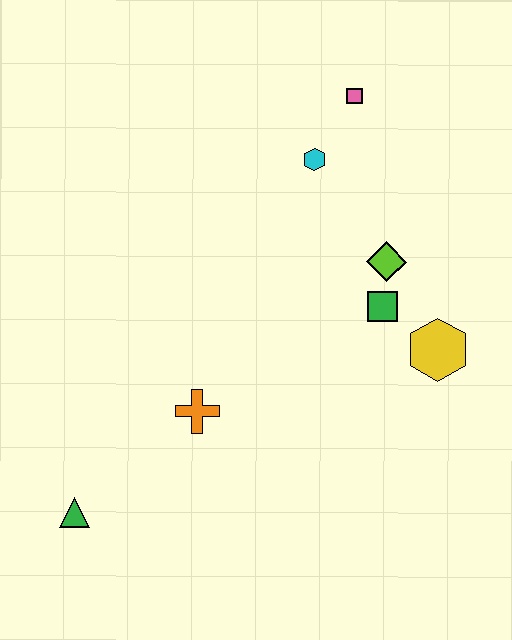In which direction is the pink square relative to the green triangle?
The pink square is above the green triangle.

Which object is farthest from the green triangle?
The pink square is farthest from the green triangle.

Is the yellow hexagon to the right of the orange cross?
Yes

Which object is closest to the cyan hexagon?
The pink square is closest to the cyan hexagon.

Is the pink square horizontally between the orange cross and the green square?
Yes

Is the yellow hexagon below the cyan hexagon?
Yes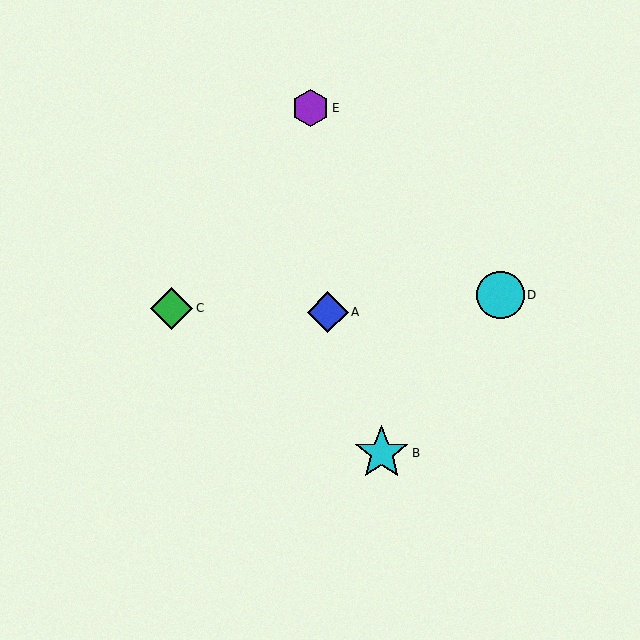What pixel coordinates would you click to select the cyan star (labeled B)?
Click at (382, 453) to select the cyan star B.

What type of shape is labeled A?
Shape A is a blue diamond.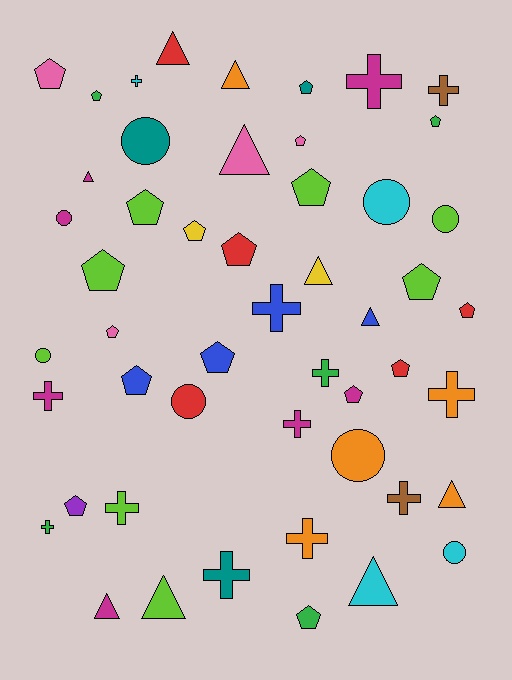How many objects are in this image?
There are 50 objects.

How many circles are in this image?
There are 8 circles.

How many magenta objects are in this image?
There are 7 magenta objects.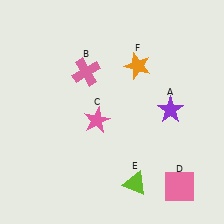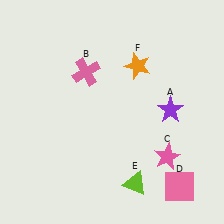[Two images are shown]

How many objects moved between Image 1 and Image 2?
1 object moved between the two images.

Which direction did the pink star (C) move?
The pink star (C) moved right.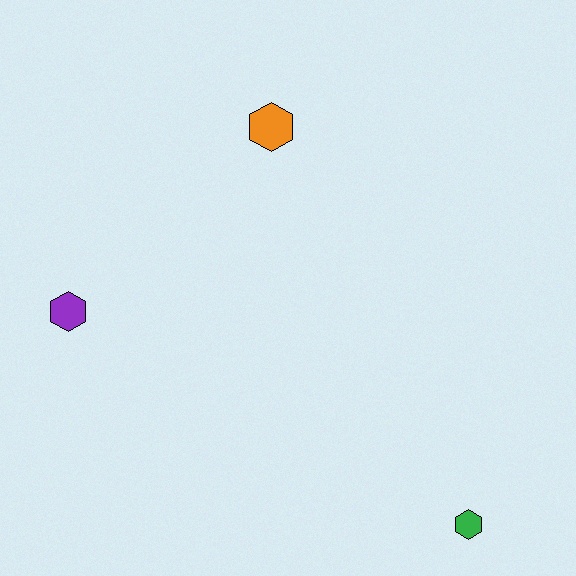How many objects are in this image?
There are 3 objects.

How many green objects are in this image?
There is 1 green object.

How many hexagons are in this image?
There are 3 hexagons.